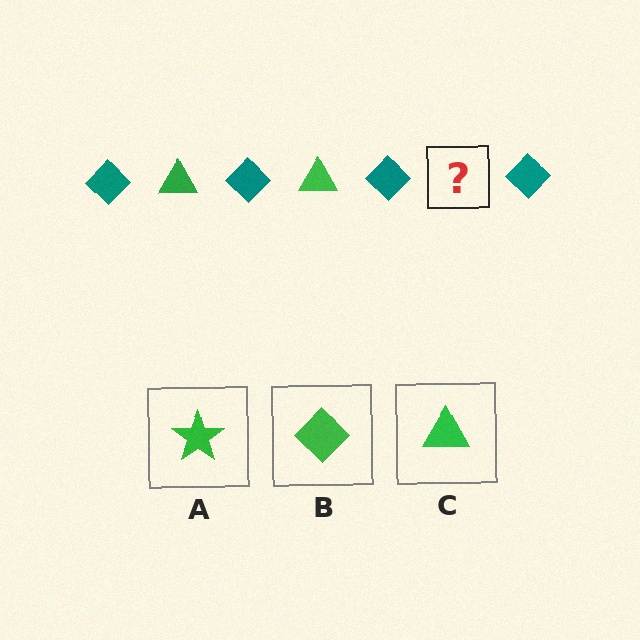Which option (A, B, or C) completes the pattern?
C.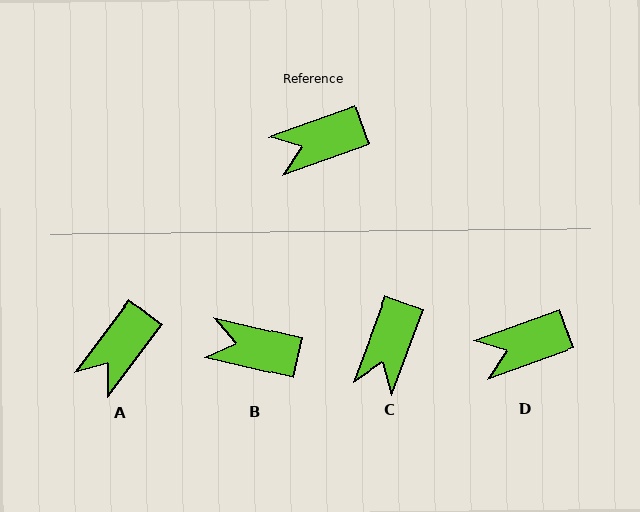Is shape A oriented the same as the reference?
No, it is off by about 33 degrees.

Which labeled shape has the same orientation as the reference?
D.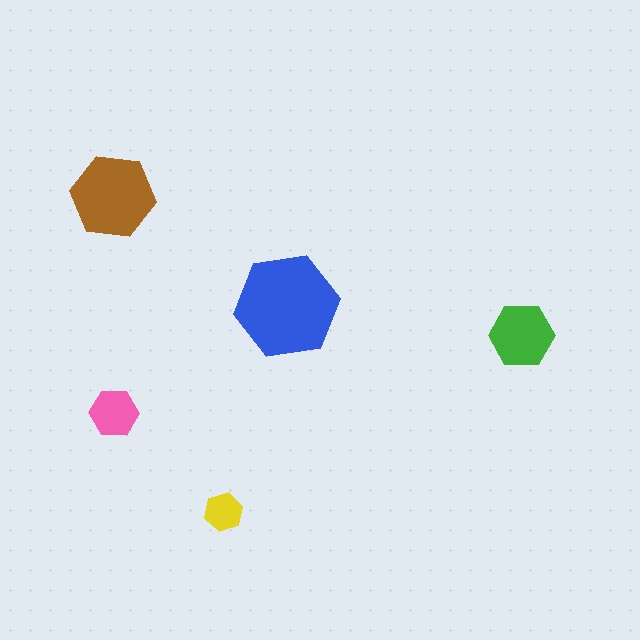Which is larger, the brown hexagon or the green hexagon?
The brown one.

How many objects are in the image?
There are 5 objects in the image.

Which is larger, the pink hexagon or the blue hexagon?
The blue one.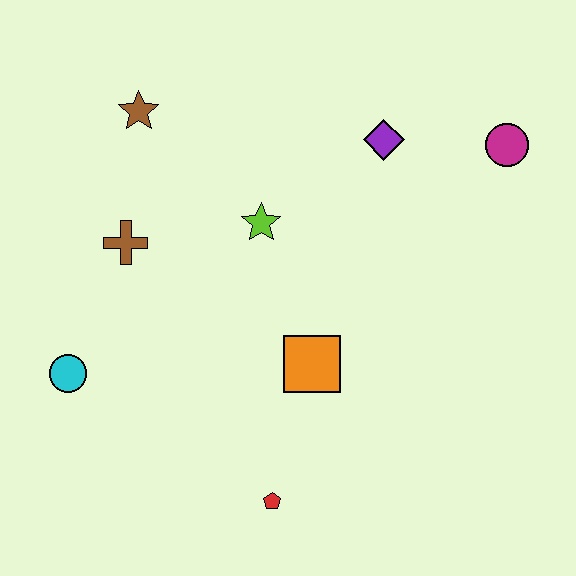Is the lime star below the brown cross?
No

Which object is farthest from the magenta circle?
The cyan circle is farthest from the magenta circle.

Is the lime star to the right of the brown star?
Yes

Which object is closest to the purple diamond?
The magenta circle is closest to the purple diamond.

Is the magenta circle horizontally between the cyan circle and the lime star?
No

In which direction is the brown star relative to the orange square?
The brown star is above the orange square.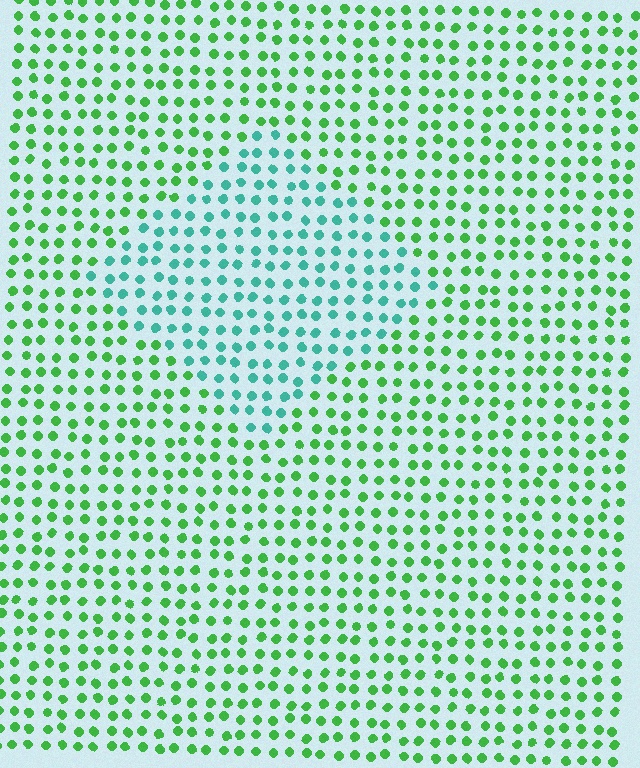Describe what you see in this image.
The image is filled with small green elements in a uniform arrangement. A diamond-shaped region is visible where the elements are tinted to a slightly different hue, forming a subtle color boundary.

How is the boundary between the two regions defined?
The boundary is defined purely by a slight shift in hue (about 46 degrees). Spacing, size, and orientation are identical on both sides.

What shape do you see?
I see a diamond.